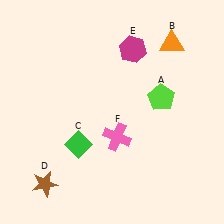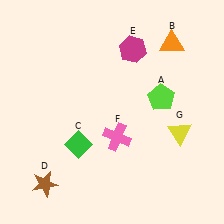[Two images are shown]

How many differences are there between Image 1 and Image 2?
There is 1 difference between the two images.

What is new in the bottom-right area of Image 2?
A yellow triangle (G) was added in the bottom-right area of Image 2.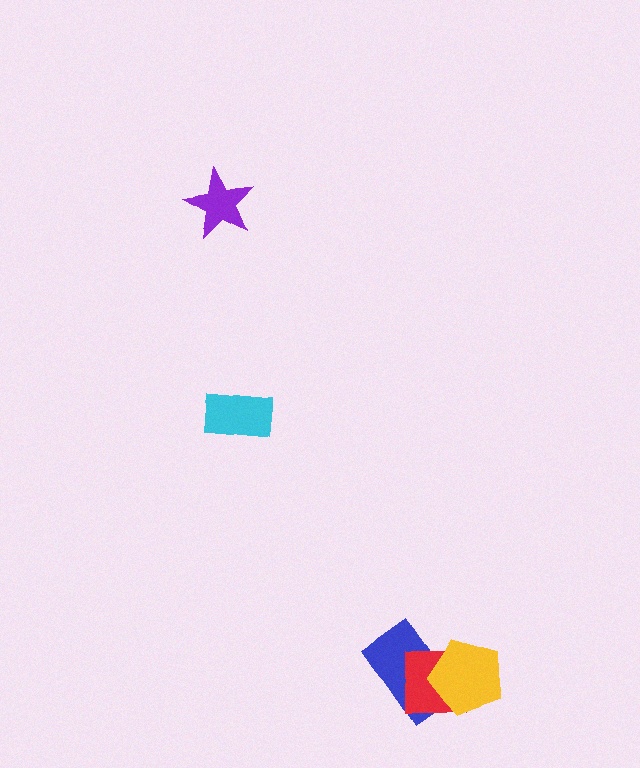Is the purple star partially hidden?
No, no other shape covers it.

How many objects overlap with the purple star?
0 objects overlap with the purple star.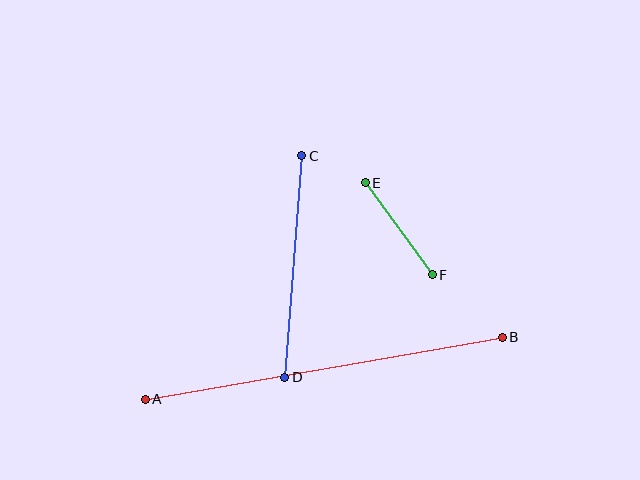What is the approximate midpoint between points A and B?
The midpoint is at approximately (324, 368) pixels.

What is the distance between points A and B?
The distance is approximately 362 pixels.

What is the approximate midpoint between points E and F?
The midpoint is at approximately (399, 229) pixels.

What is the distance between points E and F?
The distance is approximately 114 pixels.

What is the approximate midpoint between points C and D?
The midpoint is at approximately (293, 267) pixels.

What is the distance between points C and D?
The distance is approximately 222 pixels.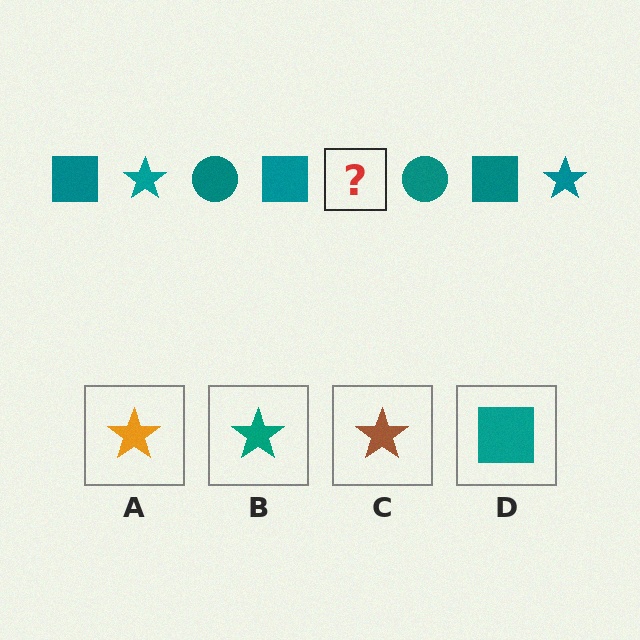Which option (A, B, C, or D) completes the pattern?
B.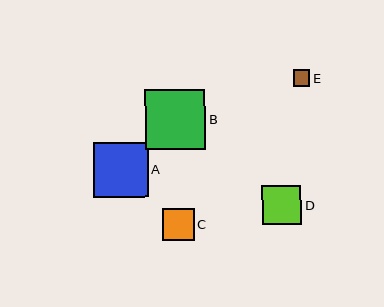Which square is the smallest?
Square E is the smallest with a size of approximately 17 pixels.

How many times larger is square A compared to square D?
Square A is approximately 1.4 times the size of square D.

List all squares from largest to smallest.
From largest to smallest: B, A, D, C, E.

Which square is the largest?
Square B is the largest with a size of approximately 60 pixels.